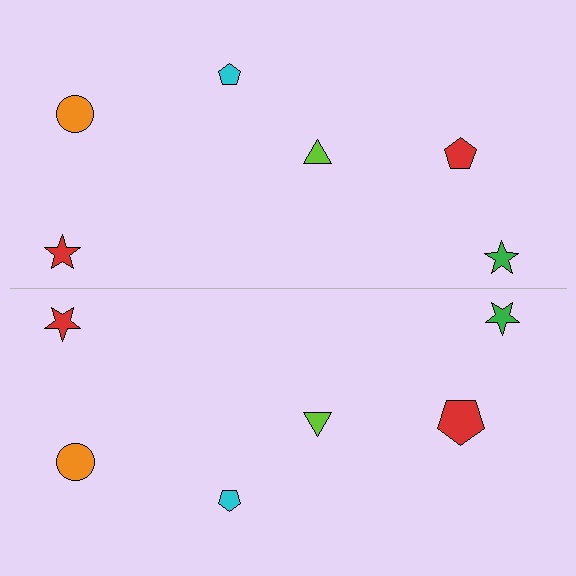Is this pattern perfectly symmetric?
No, the pattern is not perfectly symmetric. The red pentagon on the bottom side has a different size than its mirror counterpart.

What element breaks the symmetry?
The red pentagon on the bottom side has a different size than its mirror counterpart.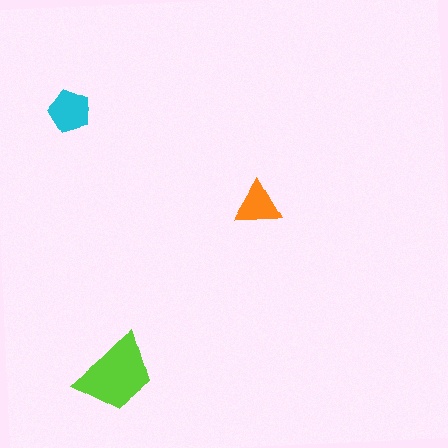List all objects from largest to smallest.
The lime trapezoid, the cyan pentagon, the orange triangle.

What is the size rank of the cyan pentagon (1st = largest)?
2nd.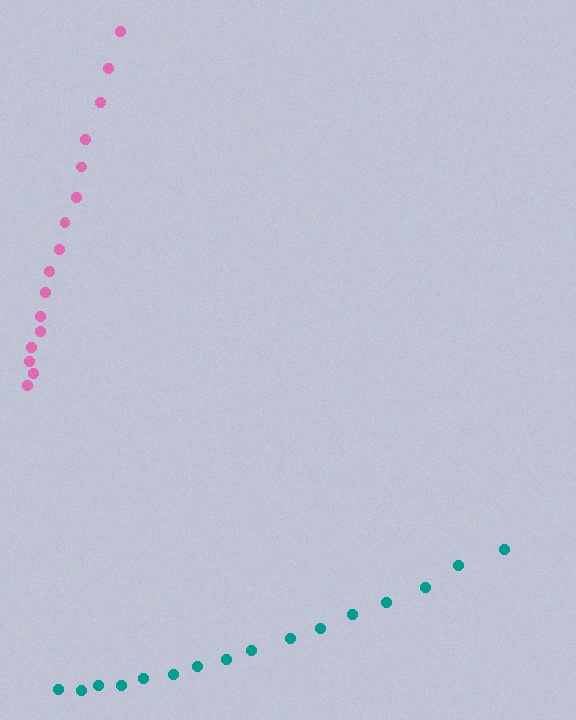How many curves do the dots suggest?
There are 2 distinct paths.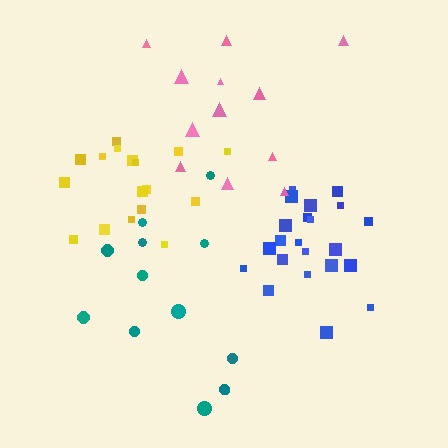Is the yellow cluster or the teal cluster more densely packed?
Yellow.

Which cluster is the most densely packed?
Blue.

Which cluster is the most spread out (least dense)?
Teal.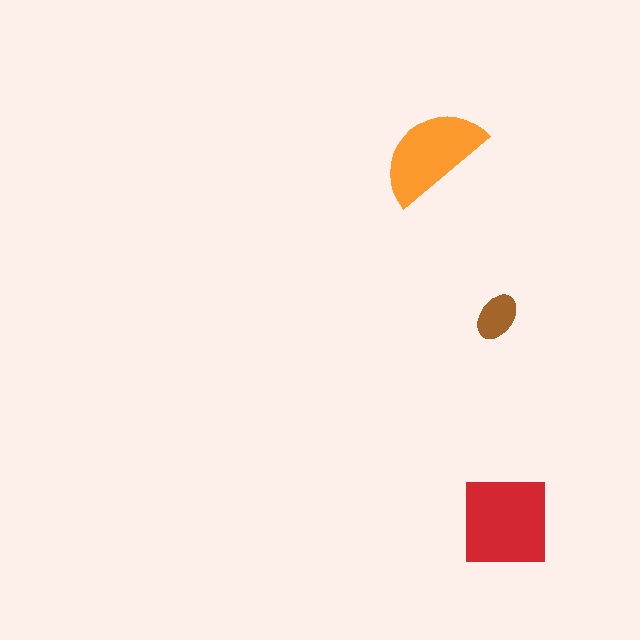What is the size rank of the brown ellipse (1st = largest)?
3rd.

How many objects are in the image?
There are 3 objects in the image.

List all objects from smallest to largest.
The brown ellipse, the orange semicircle, the red square.